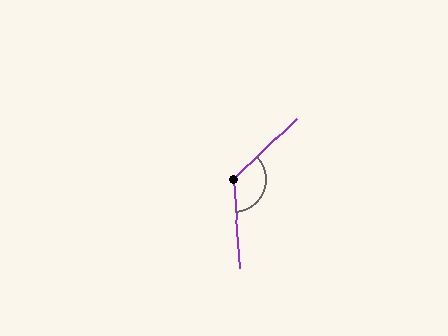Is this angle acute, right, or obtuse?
It is obtuse.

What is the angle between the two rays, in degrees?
Approximately 129 degrees.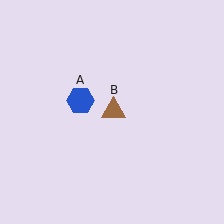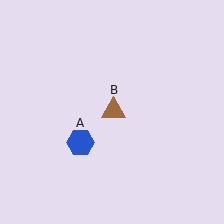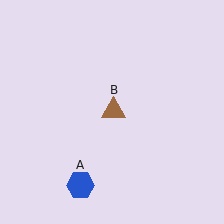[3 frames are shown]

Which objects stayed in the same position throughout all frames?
Brown triangle (object B) remained stationary.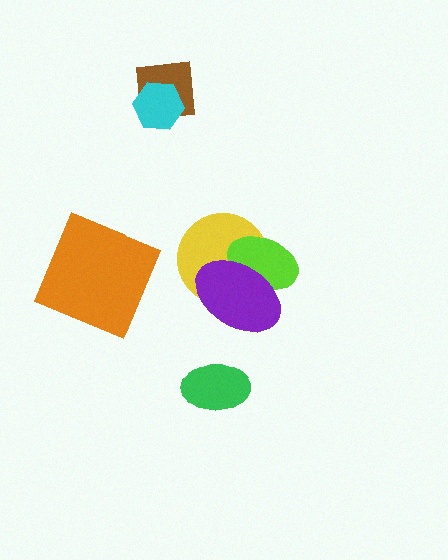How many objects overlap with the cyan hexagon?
1 object overlaps with the cyan hexagon.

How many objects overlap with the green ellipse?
0 objects overlap with the green ellipse.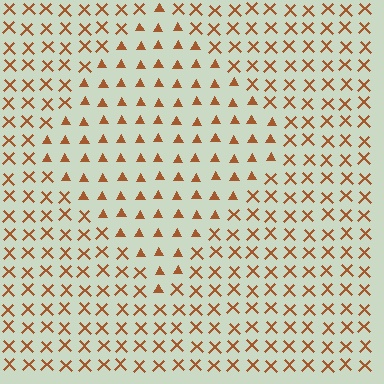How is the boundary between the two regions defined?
The boundary is defined by a change in element shape: triangles inside vs. X marks outside. All elements share the same color and spacing.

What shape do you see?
I see a diamond.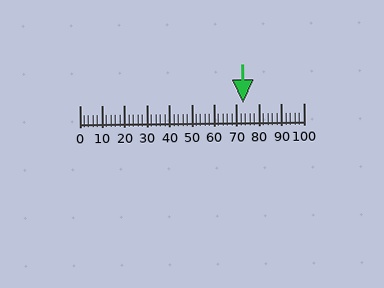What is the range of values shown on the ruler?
The ruler shows values from 0 to 100.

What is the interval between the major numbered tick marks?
The major tick marks are spaced 10 units apart.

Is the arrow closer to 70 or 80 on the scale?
The arrow is closer to 70.